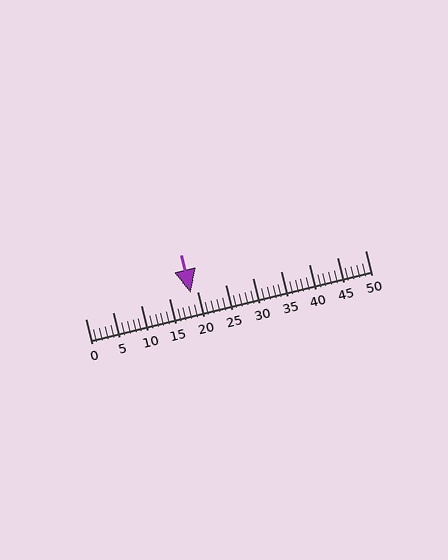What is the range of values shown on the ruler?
The ruler shows values from 0 to 50.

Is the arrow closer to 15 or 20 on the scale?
The arrow is closer to 20.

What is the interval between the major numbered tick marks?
The major tick marks are spaced 5 units apart.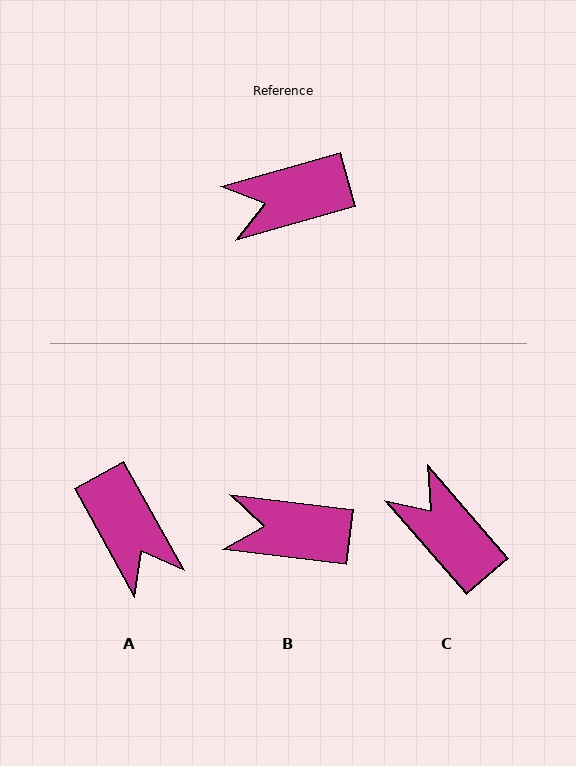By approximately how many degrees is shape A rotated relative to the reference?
Approximately 103 degrees counter-clockwise.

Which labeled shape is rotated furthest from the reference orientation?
A, about 103 degrees away.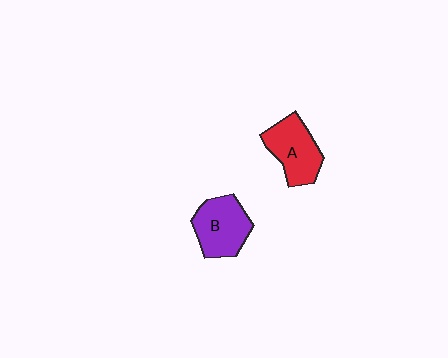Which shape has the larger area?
Shape B (purple).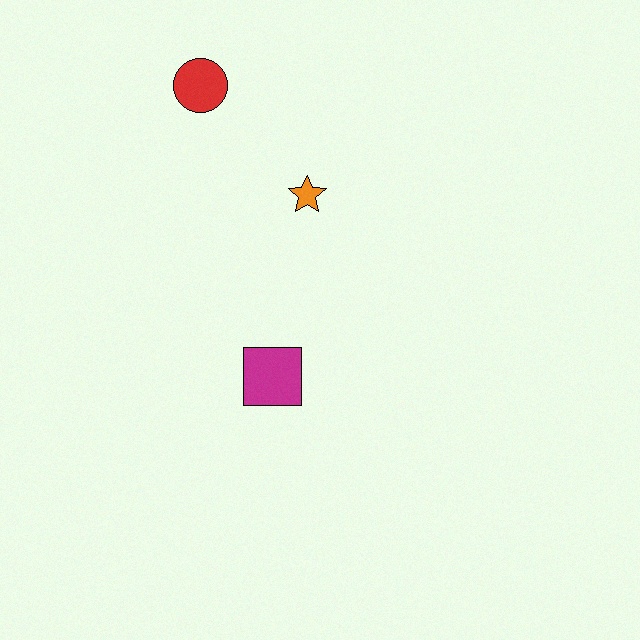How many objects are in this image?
There are 3 objects.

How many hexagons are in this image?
There are no hexagons.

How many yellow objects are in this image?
There are no yellow objects.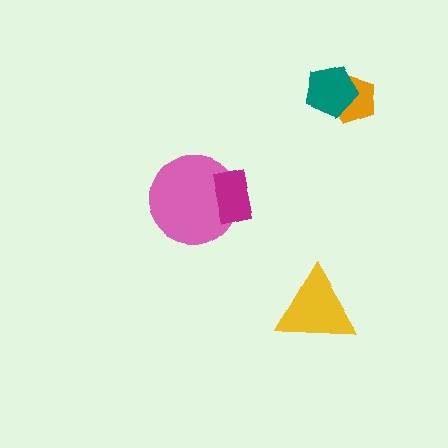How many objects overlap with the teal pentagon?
1 object overlaps with the teal pentagon.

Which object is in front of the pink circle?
The magenta rectangle is in front of the pink circle.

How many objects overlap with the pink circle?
1 object overlaps with the pink circle.